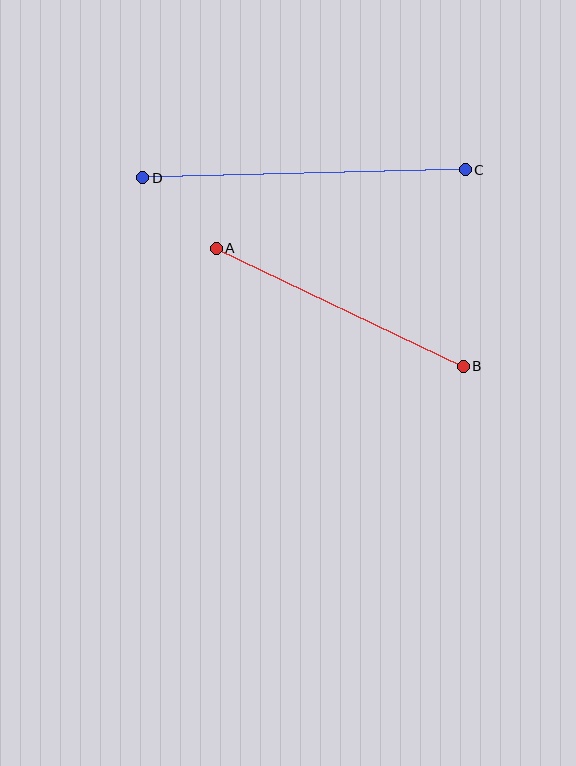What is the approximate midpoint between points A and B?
The midpoint is at approximately (340, 307) pixels.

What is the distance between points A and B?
The distance is approximately 274 pixels.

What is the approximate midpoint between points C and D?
The midpoint is at approximately (304, 174) pixels.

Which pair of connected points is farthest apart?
Points C and D are farthest apart.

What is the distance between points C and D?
The distance is approximately 323 pixels.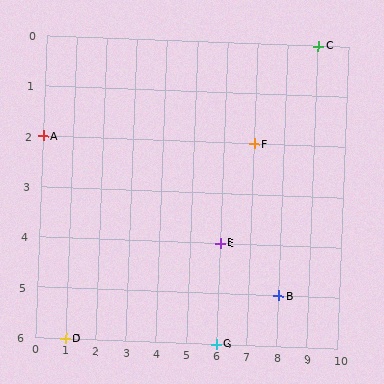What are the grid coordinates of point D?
Point D is at grid coordinates (1, 6).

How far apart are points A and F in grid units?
Points A and F are 7 columns apart.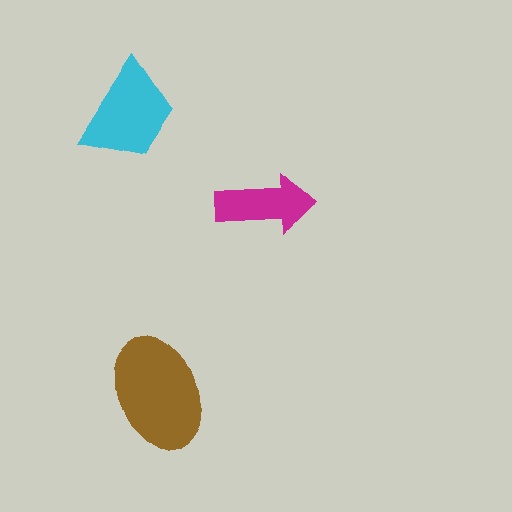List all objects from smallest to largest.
The magenta arrow, the cyan trapezoid, the brown ellipse.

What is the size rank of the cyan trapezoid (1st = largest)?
2nd.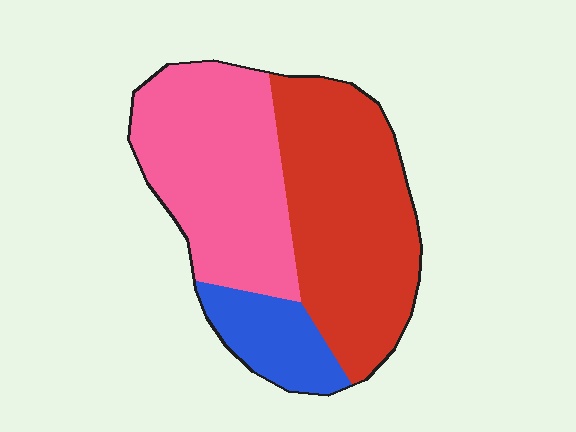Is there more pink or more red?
Red.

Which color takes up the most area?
Red, at roughly 45%.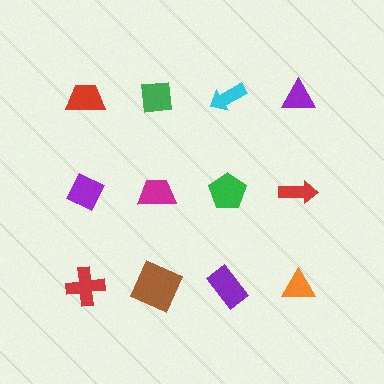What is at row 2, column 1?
A purple diamond.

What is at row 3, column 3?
A purple rectangle.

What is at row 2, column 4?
A red arrow.